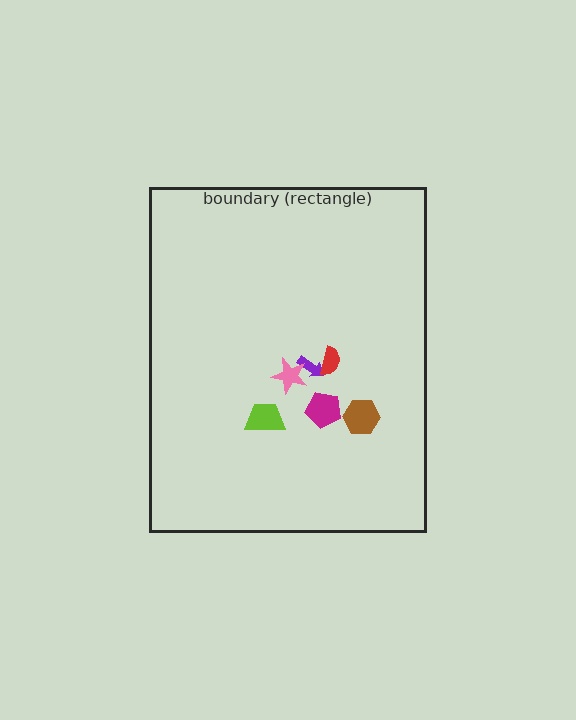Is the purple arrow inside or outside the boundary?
Inside.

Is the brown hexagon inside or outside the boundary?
Inside.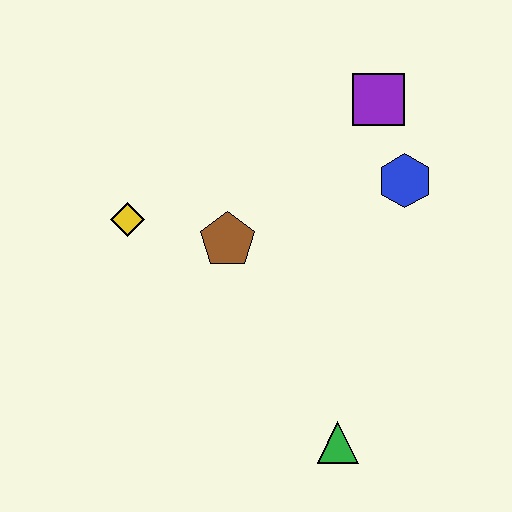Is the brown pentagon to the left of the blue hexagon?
Yes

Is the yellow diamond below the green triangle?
No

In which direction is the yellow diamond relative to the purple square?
The yellow diamond is to the left of the purple square.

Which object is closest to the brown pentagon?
The yellow diamond is closest to the brown pentagon.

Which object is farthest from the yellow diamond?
The green triangle is farthest from the yellow diamond.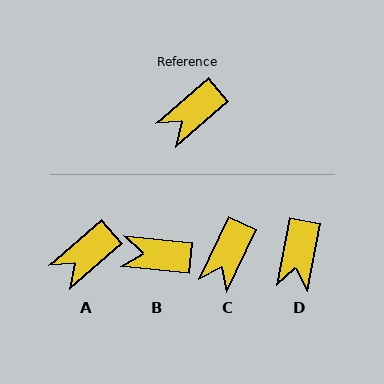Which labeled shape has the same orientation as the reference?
A.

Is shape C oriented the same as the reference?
No, it is off by about 24 degrees.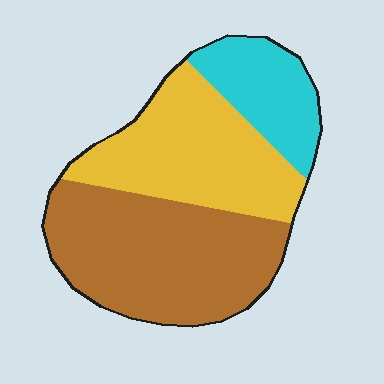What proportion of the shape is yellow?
Yellow takes up about three eighths (3/8) of the shape.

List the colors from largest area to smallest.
From largest to smallest: brown, yellow, cyan.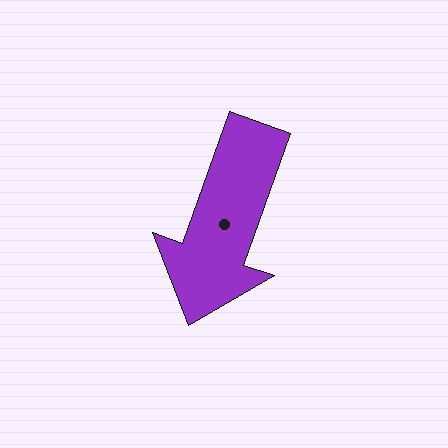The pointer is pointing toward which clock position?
Roughly 7 o'clock.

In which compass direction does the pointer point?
South.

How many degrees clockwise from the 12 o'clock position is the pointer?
Approximately 200 degrees.